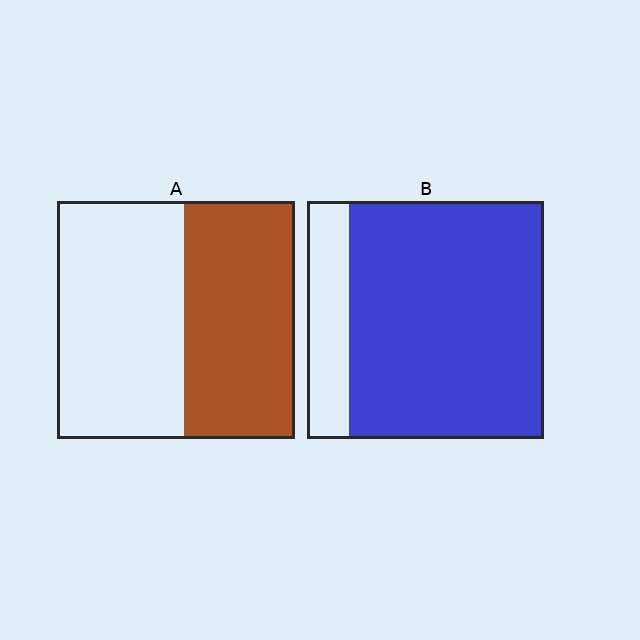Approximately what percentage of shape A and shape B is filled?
A is approximately 45% and B is approximately 80%.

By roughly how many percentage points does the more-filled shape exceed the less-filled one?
By roughly 35 percentage points (B over A).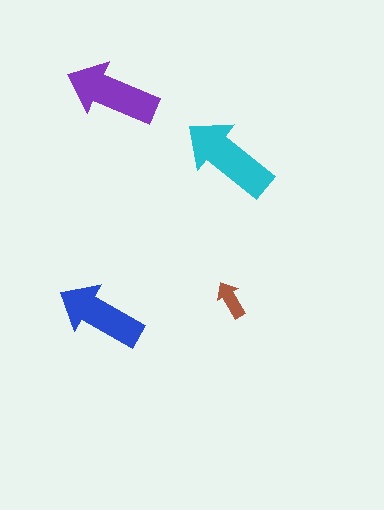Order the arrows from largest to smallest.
the cyan one, the purple one, the blue one, the brown one.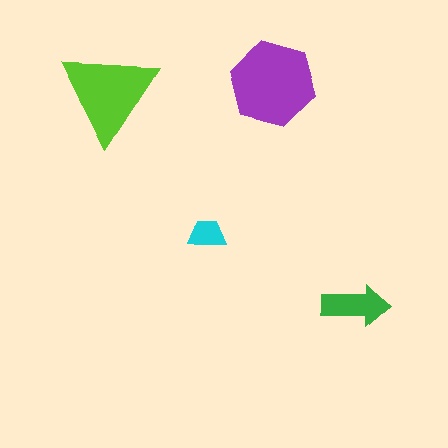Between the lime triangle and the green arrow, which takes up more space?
The lime triangle.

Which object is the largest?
The purple hexagon.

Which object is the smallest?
The cyan trapezoid.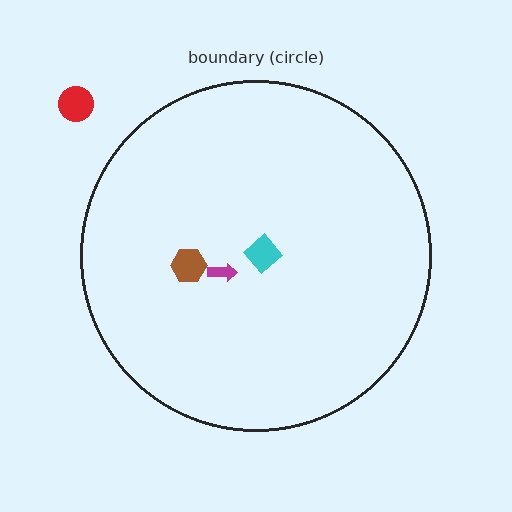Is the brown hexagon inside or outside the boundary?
Inside.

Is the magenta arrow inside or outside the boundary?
Inside.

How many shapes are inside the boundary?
3 inside, 1 outside.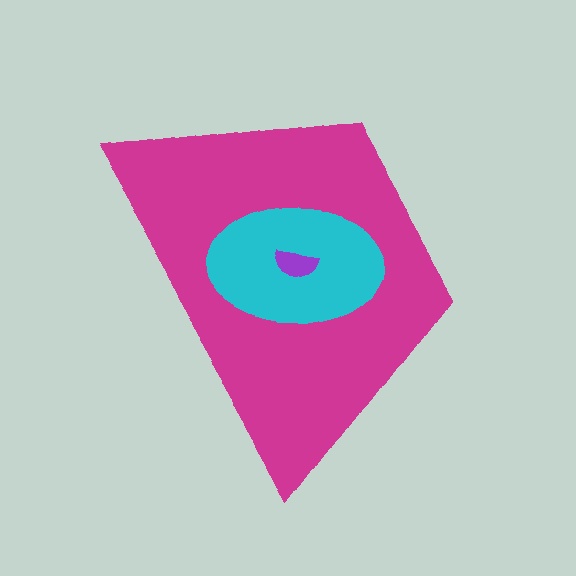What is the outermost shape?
The magenta trapezoid.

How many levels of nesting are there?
3.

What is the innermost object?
The purple semicircle.